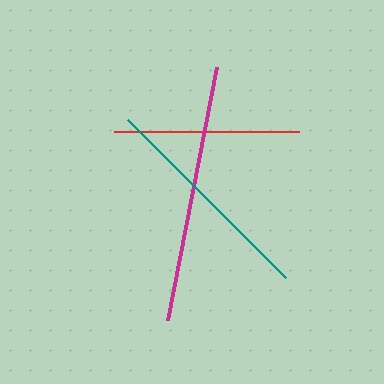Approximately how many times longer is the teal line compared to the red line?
The teal line is approximately 1.2 times the length of the red line.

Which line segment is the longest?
The magenta line is the longest at approximately 257 pixels.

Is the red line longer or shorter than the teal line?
The teal line is longer than the red line.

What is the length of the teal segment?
The teal segment is approximately 223 pixels long.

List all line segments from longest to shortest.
From longest to shortest: magenta, teal, red.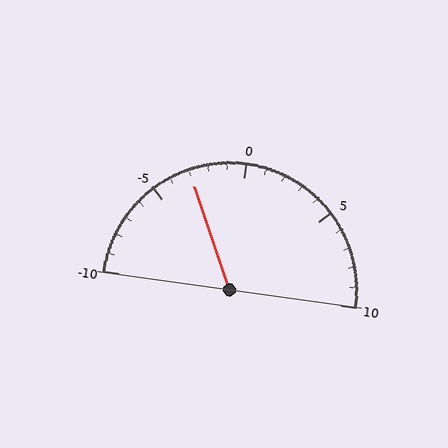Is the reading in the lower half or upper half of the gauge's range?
The reading is in the lower half of the range (-10 to 10).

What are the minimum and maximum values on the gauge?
The gauge ranges from -10 to 10.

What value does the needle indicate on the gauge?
The needle indicates approximately -3.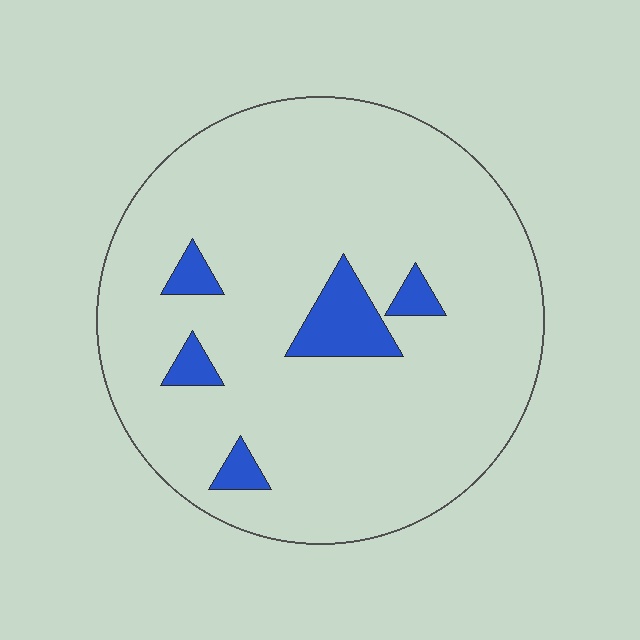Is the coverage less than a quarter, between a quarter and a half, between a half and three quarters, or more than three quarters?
Less than a quarter.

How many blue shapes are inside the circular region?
5.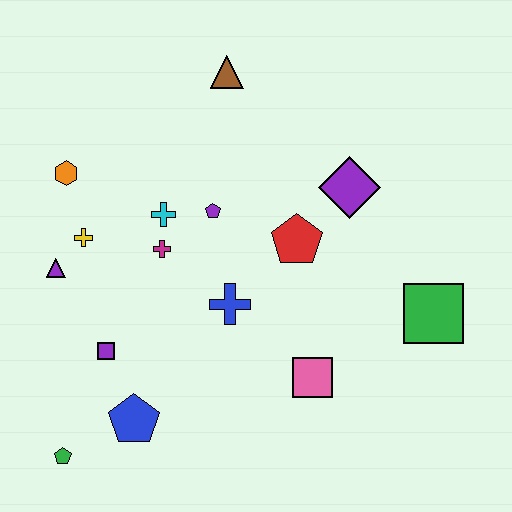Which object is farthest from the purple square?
The green square is farthest from the purple square.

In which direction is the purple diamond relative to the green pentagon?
The purple diamond is to the right of the green pentagon.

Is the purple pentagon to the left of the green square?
Yes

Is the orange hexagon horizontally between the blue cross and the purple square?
No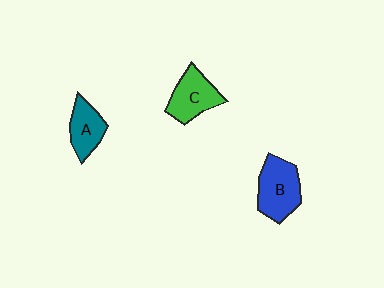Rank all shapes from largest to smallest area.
From largest to smallest: B (blue), C (green), A (teal).